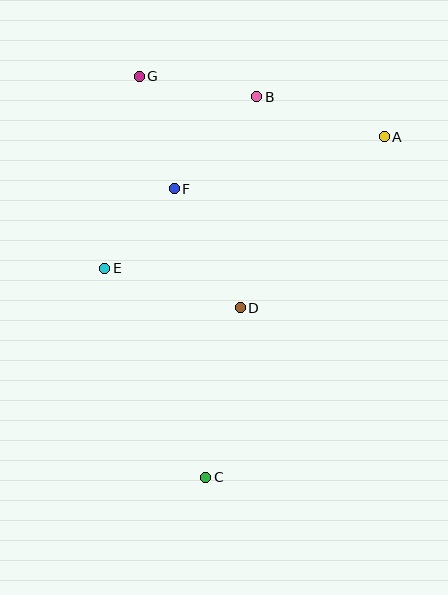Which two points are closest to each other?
Points E and F are closest to each other.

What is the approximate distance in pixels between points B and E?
The distance between B and E is approximately 229 pixels.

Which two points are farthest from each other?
Points C and G are farthest from each other.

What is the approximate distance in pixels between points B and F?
The distance between B and F is approximately 123 pixels.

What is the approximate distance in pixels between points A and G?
The distance between A and G is approximately 252 pixels.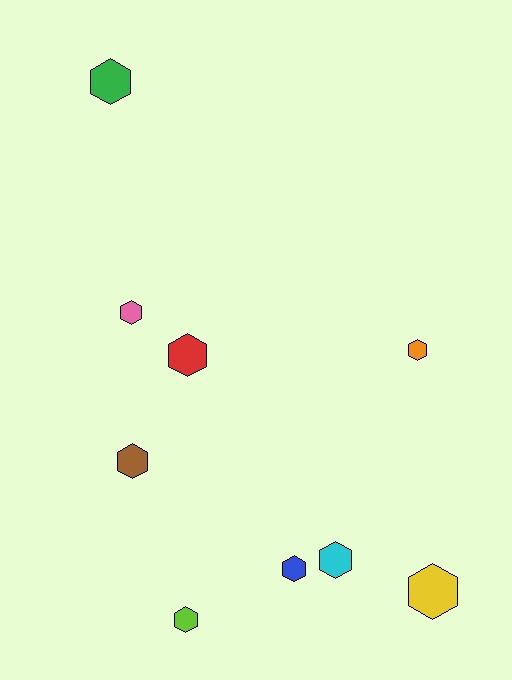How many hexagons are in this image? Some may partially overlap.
There are 9 hexagons.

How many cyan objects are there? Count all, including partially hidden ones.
There is 1 cyan object.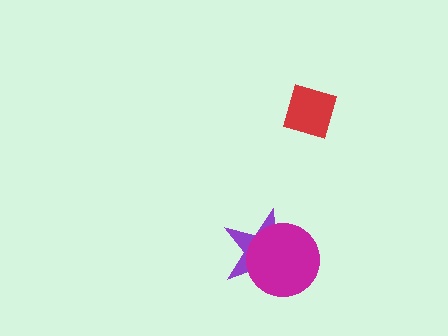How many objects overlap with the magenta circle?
1 object overlaps with the magenta circle.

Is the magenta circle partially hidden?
No, no other shape covers it.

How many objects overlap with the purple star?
1 object overlaps with the purple star.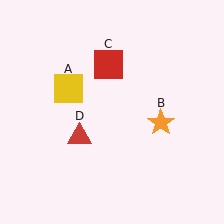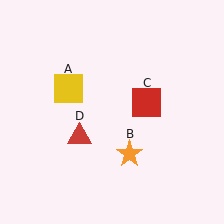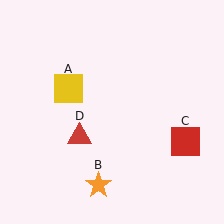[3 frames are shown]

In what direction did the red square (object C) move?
The red square (object C) moved down and to the right.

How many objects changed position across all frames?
2 objects changed position: orange star (object B), red square (object C).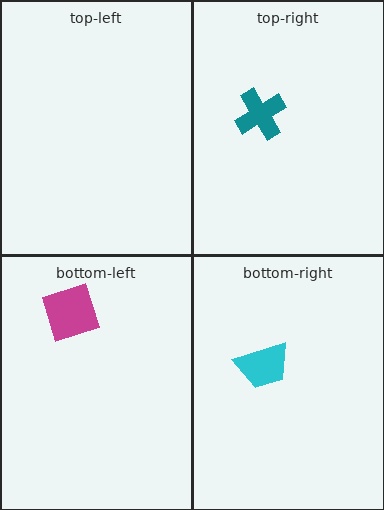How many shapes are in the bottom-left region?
1.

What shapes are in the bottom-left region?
The magenta diamond.